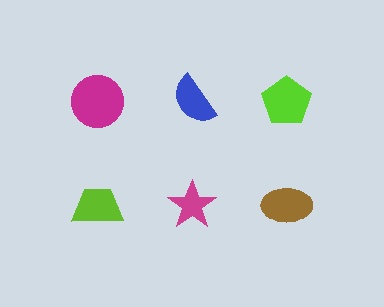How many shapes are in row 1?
3 shapes.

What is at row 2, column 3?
A brown ellipse.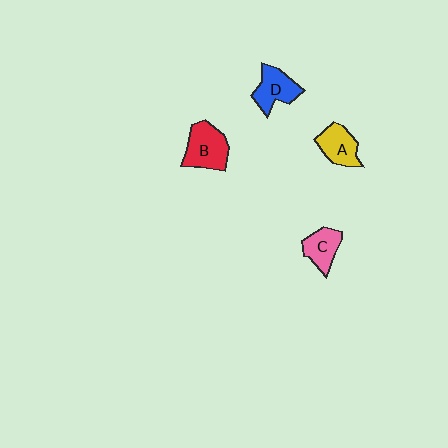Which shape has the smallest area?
Shape C (pink).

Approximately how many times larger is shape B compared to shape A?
Approximately 1.3 times.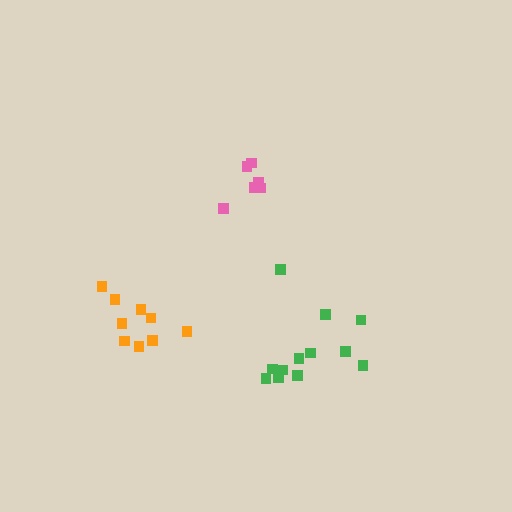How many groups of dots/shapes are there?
There are 3 groups.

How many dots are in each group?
Group 1: 12 dots, Group 2: 6 dots, Group 3: 9 dots (27 total).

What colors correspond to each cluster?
The clusters are colored: green, pink, orange.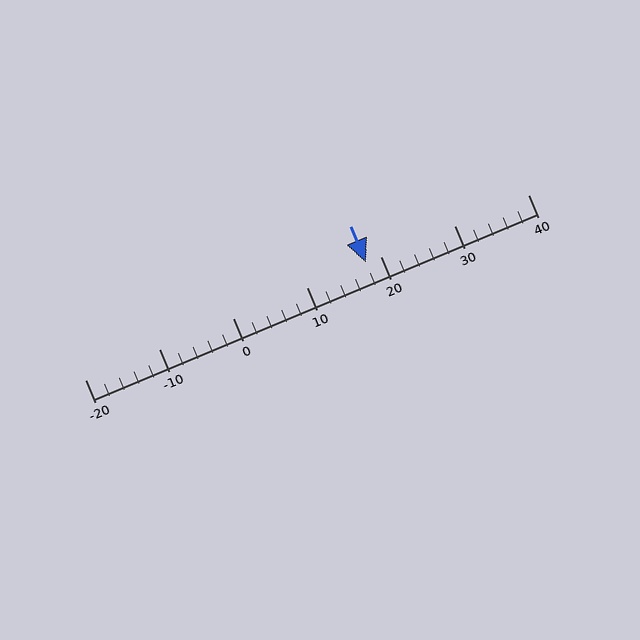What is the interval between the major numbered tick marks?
The major tick marks are spaced 10 units apart.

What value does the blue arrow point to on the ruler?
The blue arrow points to approximately 18.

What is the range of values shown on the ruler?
The ruler shows values from -20 to 40.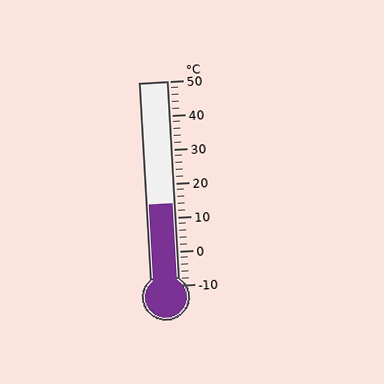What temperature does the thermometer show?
The thermometer shows approximately 14°C.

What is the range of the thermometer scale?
The thermometer scale ranges from -10°C to 50°C.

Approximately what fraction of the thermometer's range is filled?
The thermometer is filled to approximately 40% of its range.